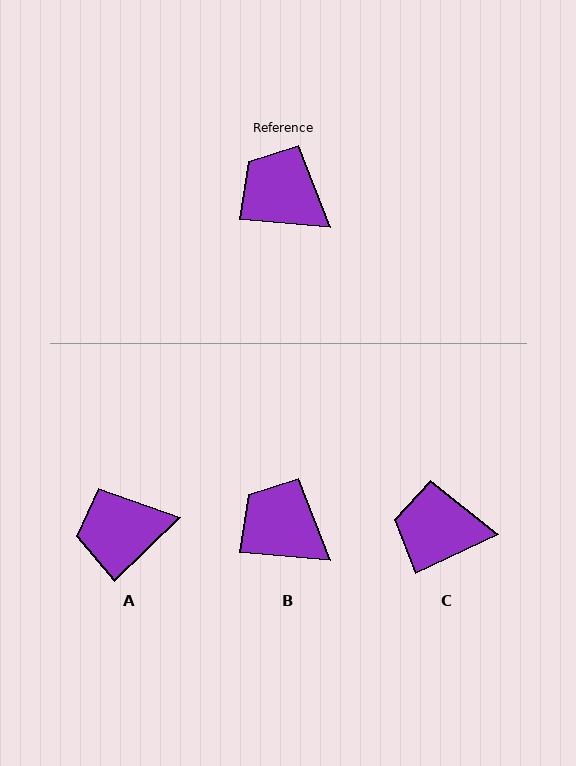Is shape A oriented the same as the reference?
No, it is off by about 49 degrees.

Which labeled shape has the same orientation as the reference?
B.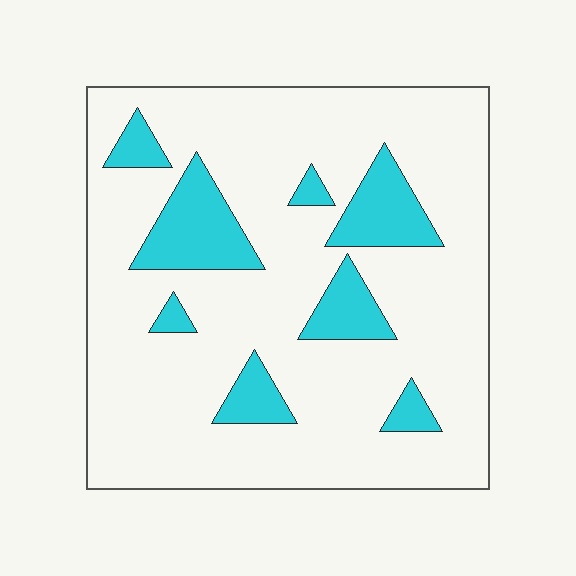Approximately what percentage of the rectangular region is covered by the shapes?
Approximately 15%.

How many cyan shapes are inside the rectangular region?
8.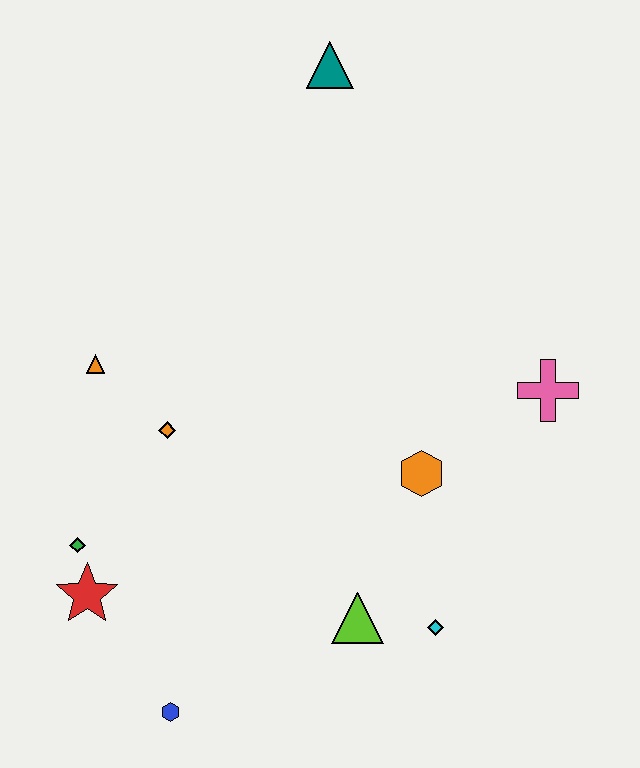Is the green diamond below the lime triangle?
No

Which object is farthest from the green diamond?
The teal triangle is farthest from the green diamond.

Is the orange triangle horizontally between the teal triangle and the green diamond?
Yes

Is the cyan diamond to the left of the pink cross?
Yes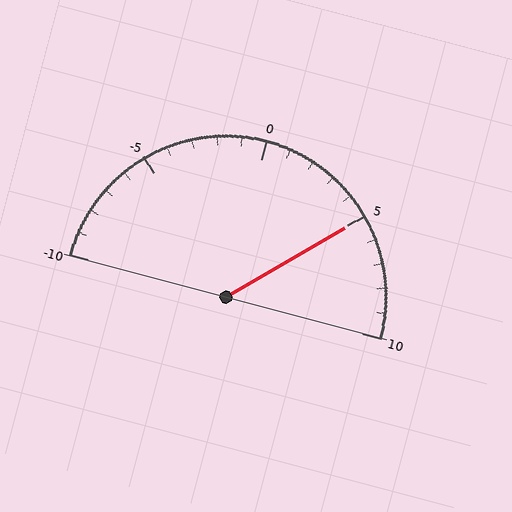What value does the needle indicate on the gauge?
The needle indicates approximately 5.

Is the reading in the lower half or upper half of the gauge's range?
The reading is in the upper half of the range (-10 to 10).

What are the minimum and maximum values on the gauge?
The gauge ranges from -10 to 10.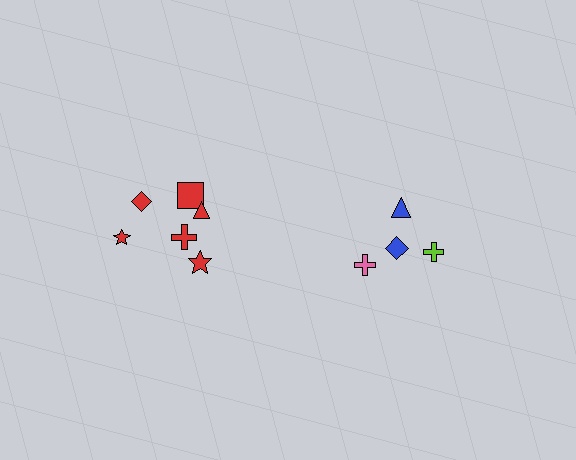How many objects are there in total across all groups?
There are 10 objects.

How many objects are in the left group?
There are 6 objects.